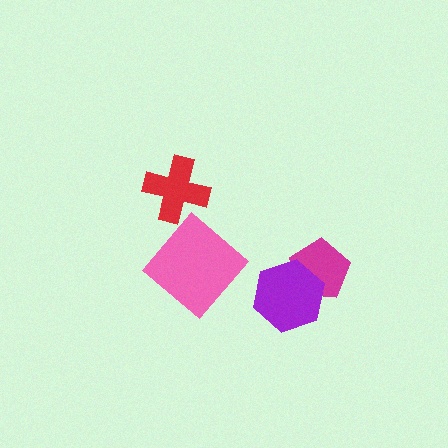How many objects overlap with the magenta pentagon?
1 object overlaps with the magenta pentagon.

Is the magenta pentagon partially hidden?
Yes, it is partially covered by another shape.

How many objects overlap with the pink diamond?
0 objects overlap with the pink diamond.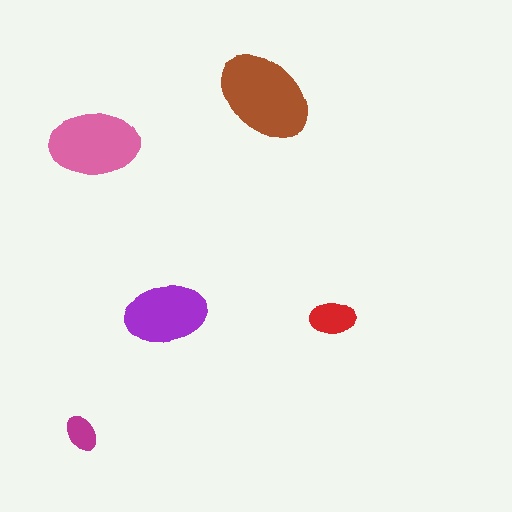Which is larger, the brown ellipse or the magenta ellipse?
The brown one.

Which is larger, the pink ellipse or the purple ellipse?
The pink one.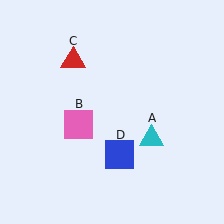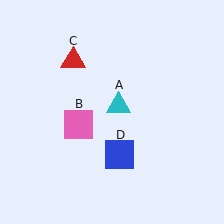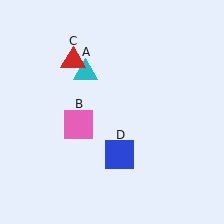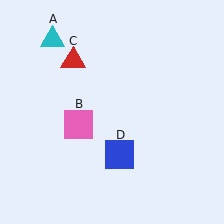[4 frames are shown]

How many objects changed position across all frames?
1 object changed position: cyan triangle (object A).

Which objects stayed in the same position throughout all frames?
Pink square (object B) and red triangle (object C) and blue square (object D) remained stationary.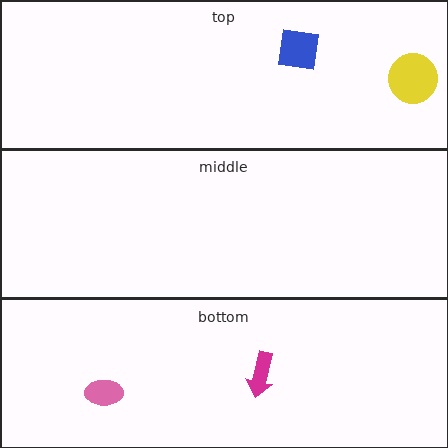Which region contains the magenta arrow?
The bottom region.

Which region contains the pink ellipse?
The bottom region.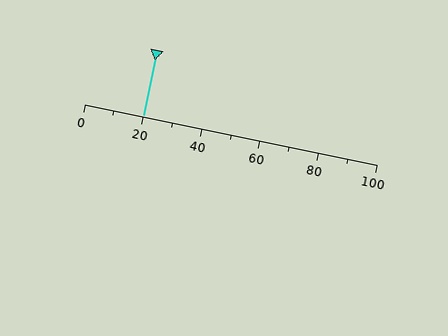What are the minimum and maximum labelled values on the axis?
The axis runs from 0 to 100.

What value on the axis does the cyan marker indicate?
The marker indicates approximately 20.